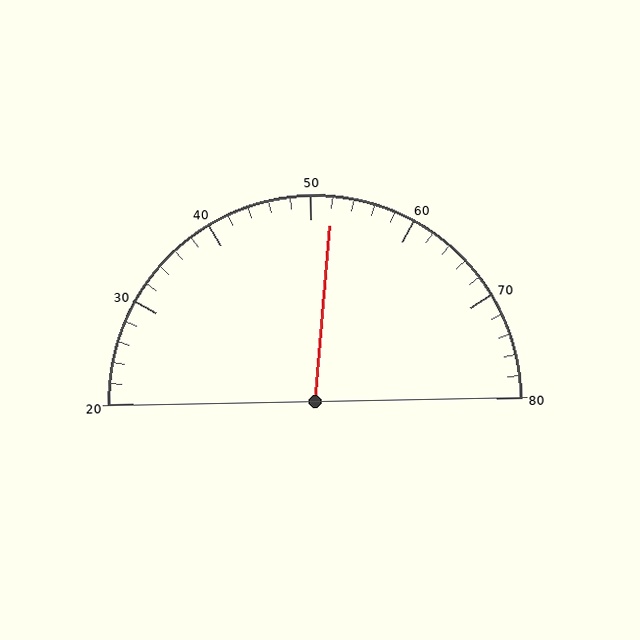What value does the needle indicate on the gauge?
The needle indicates approximately 52.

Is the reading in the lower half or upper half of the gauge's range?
The reading is in the upper half of the range (20 to 80).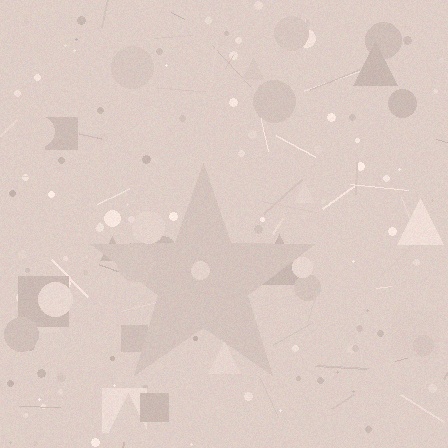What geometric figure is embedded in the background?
A star is embedded in the background.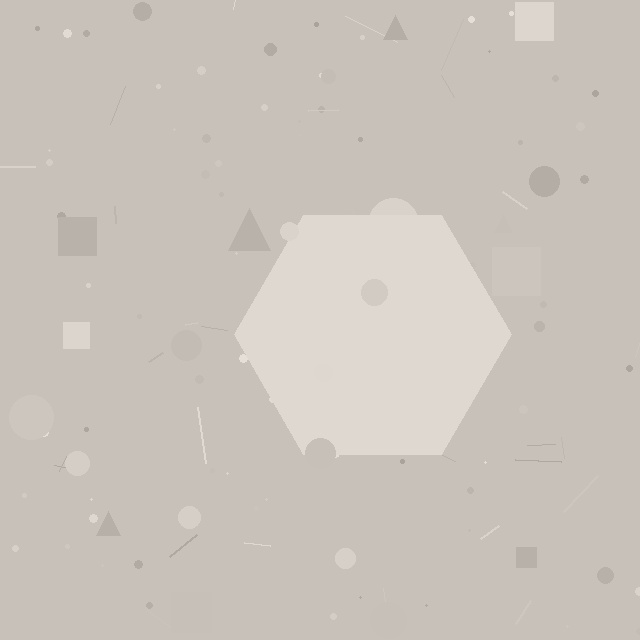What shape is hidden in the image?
A hexagon is hidden in the image.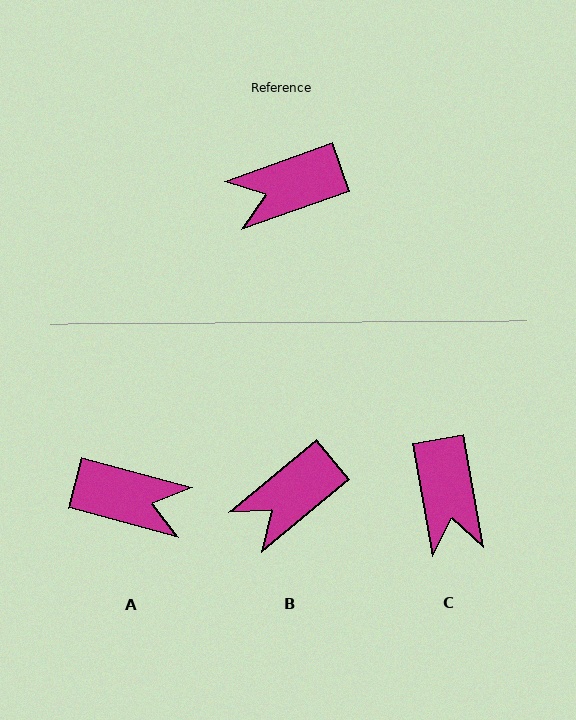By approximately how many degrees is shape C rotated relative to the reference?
Approximately 81 degrees counter-clockwise.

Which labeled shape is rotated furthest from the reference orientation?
A, about 145 degrees away.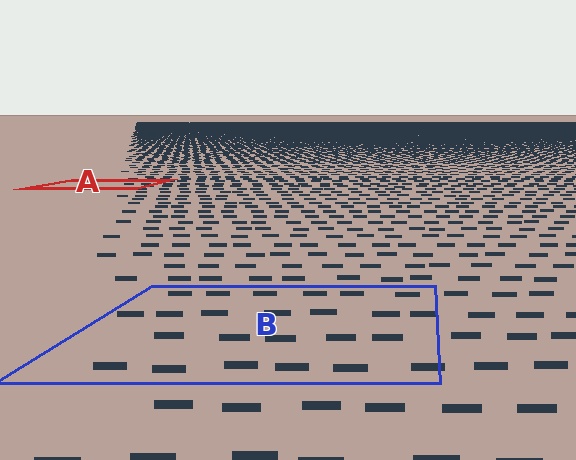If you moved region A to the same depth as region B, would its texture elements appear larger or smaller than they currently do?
They would appear larger. At a closer depth, the same texture elements are projected at a bigger on-screen size.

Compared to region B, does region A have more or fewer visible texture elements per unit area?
Region A has more texture elements per unit area — they are packed more densely because it is farther away.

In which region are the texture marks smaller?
The texture marks are smaller in region A, because it is farther away.